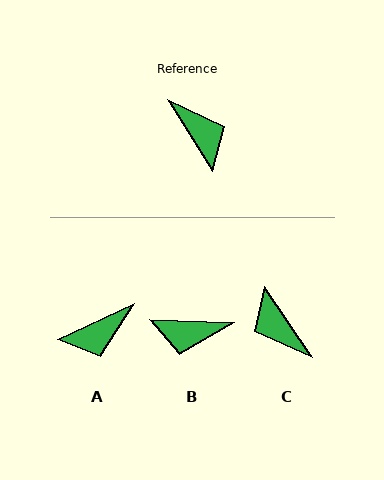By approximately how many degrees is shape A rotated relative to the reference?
Approximately 96 degrees clockwise.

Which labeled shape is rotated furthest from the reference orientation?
C, about 178 degrees away.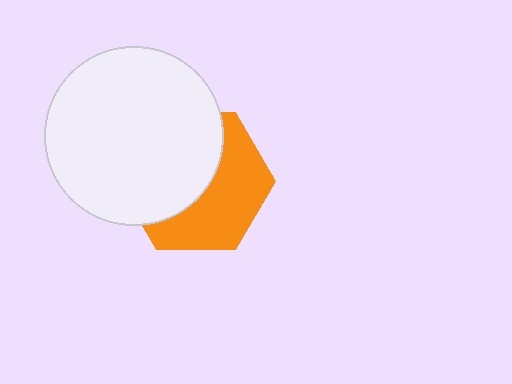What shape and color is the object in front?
The object in front is a white circle.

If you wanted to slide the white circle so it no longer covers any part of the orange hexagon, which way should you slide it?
Slide it toward the upper-left — that is the most direct way to separate the two shapes.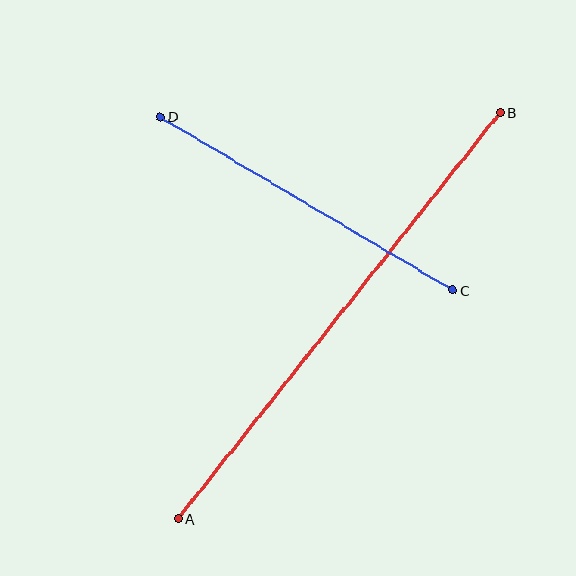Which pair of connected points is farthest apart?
Points A and B are farthest apart.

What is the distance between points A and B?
The distance is approximately 519 pixels.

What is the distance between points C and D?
The distance is approximately 340 pixels.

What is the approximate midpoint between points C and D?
The midpoint is at approximately (306, 204) pixels.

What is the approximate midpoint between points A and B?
The midpoint is at approximately (339, 316) pixels.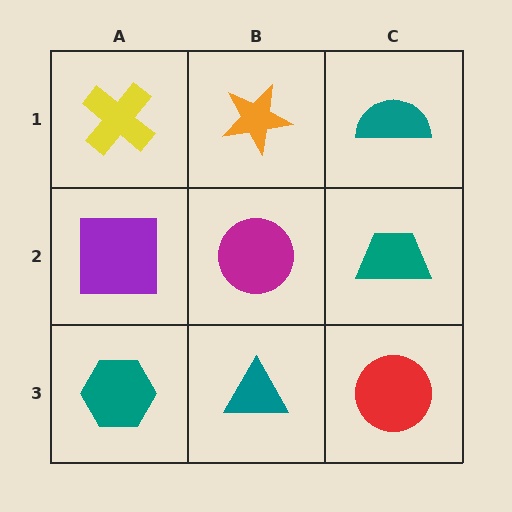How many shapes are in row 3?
3 shapes.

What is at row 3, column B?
A teal triangle.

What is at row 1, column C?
A teal semicircle.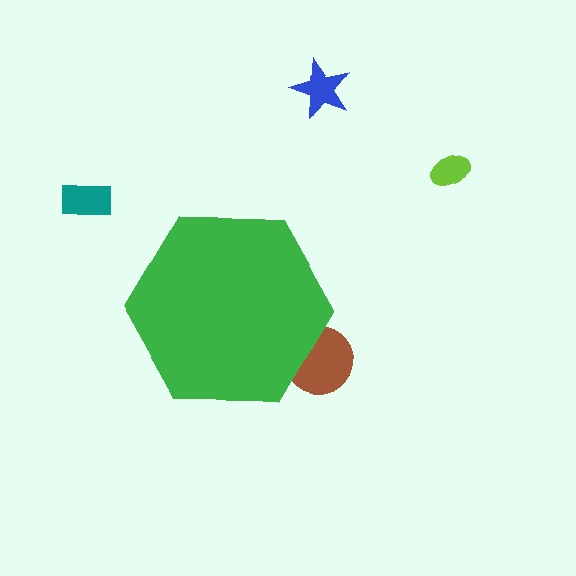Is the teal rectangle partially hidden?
No, the teal rectangle is fully visible.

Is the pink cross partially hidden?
Yes, the pink cross is partially hidden behind the green hexagon.